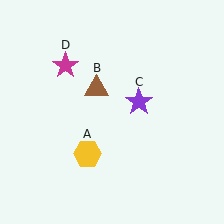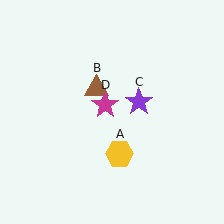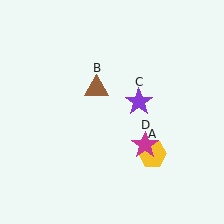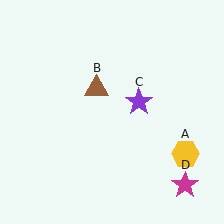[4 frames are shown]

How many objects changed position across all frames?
2 objects changed position: yellow hexagon (object A), magenta star (object D).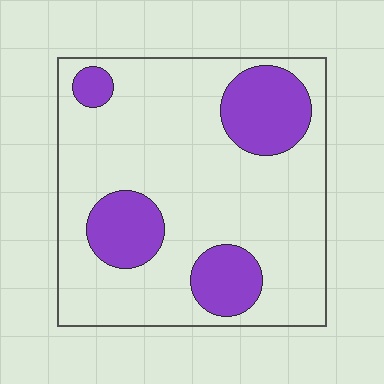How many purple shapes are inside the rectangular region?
4.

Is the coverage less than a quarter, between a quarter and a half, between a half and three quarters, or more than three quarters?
Less than a quarter.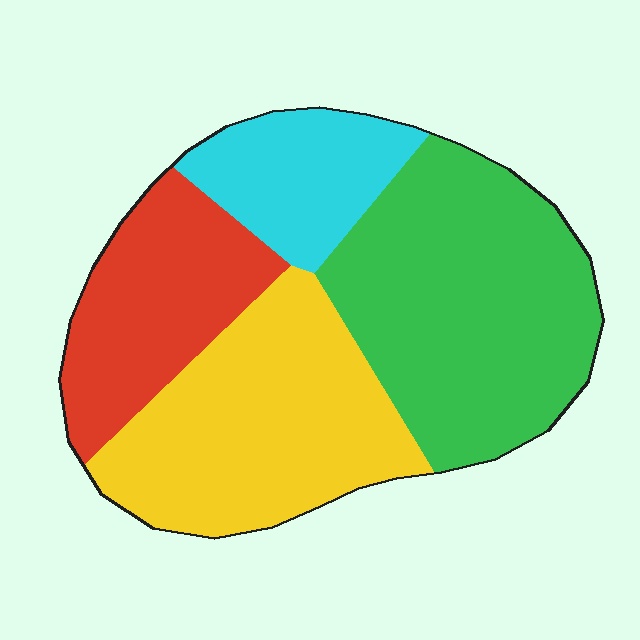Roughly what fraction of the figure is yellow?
Yellow takes up between a quarter and a half of the figure.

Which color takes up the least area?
Cyan, at roughly 15%.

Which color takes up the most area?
Green, at roughly 35%.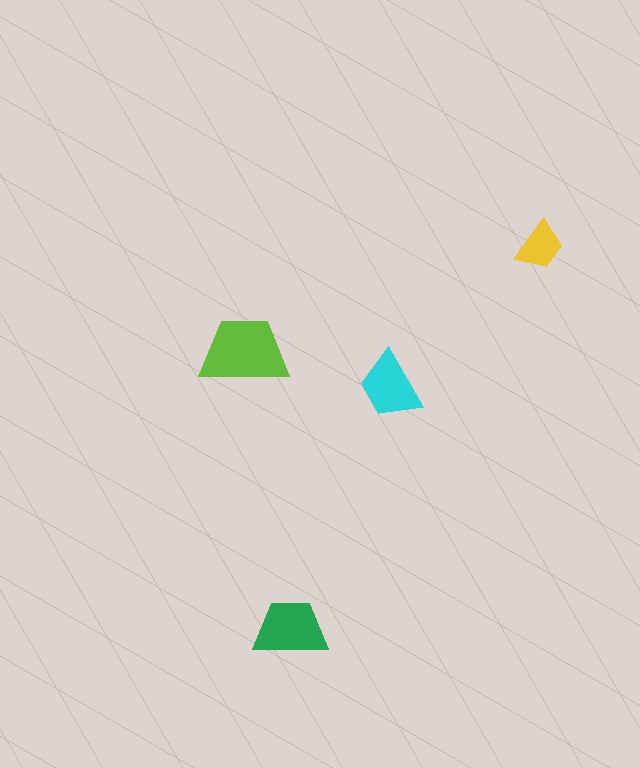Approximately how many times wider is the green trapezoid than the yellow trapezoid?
About 1.5 times wider.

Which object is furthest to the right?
The yellow trapezoid is rightmost.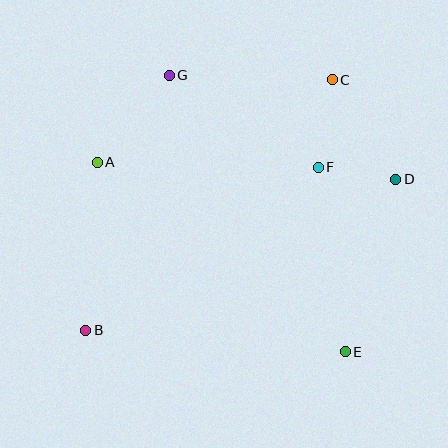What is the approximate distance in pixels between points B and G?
The distance between B and G is approximately 269 pixels.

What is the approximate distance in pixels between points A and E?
The distance between A and E is approximately 312 pixels.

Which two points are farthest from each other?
Points B and C are farthest from each other.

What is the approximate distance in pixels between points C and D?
The distance between C and D is approximately 118 pixels.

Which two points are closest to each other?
Points D and F are closest to each other.